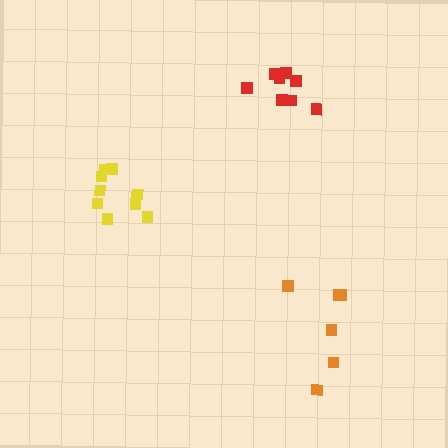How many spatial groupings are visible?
There are 3 spatial groupings.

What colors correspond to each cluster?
The clusters are colored: orange, red, yellow.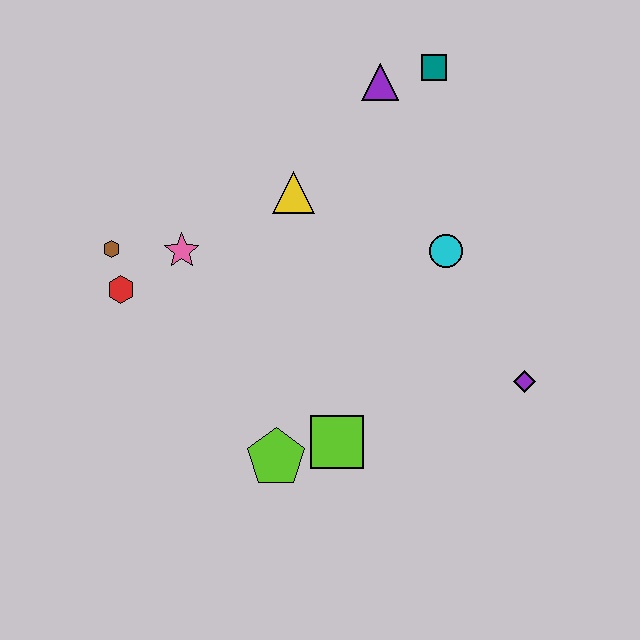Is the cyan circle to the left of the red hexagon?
No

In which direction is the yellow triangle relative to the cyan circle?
The yellow triangle is to the left of the cyan circle.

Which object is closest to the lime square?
The lime pentagon is closest to the lime square.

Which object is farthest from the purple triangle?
The lime pentagon is farthest from the purple triangle.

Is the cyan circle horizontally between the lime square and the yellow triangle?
No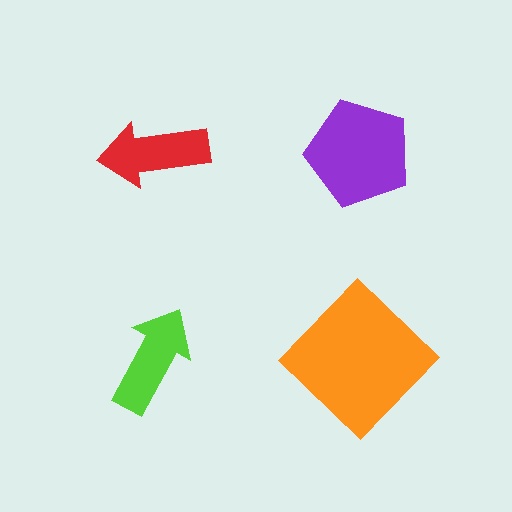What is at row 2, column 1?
A lime arrow.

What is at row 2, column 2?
An orange diamond.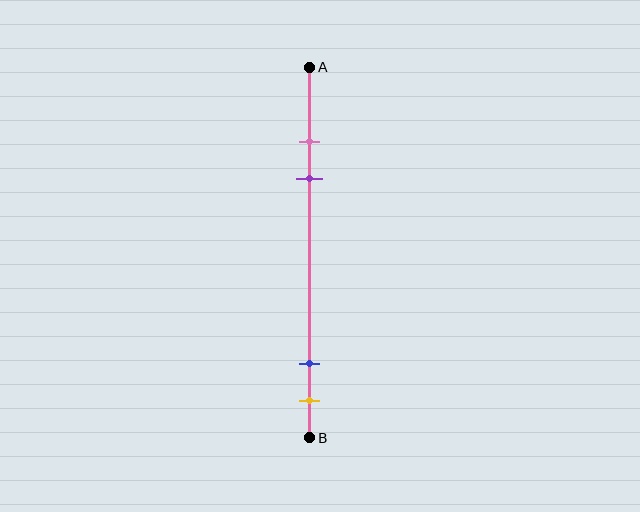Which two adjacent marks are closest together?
The pink and purple marks are the closest adjacent pair.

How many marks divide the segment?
There are 4 marks dividing the segment.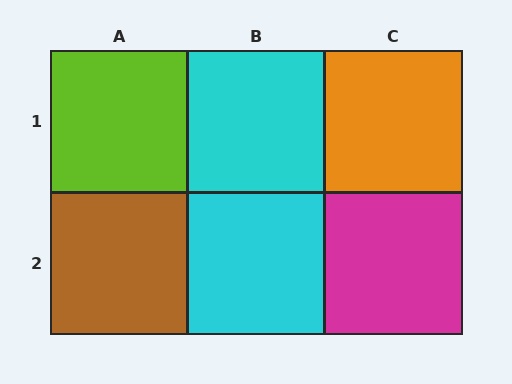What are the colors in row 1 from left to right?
Lime, cyan, orange.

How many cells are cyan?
2 cells are cyan.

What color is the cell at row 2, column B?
Cyan.